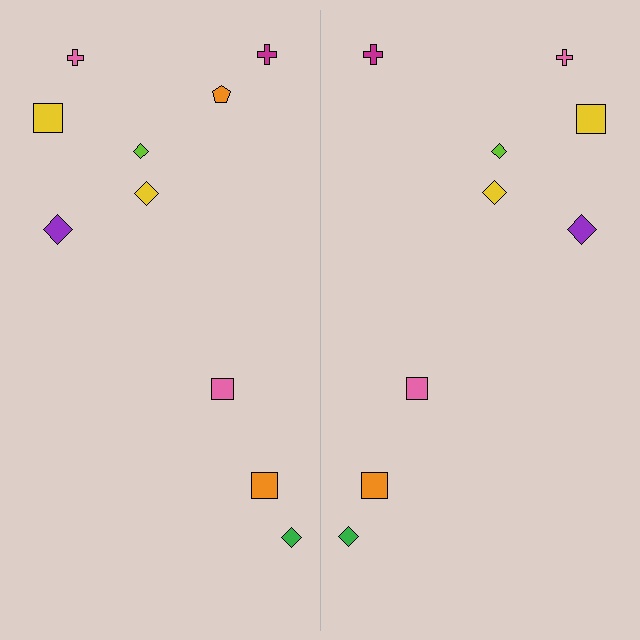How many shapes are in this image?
There are 19 shapes in this image.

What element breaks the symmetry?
A orange pentagon is missing from the right side.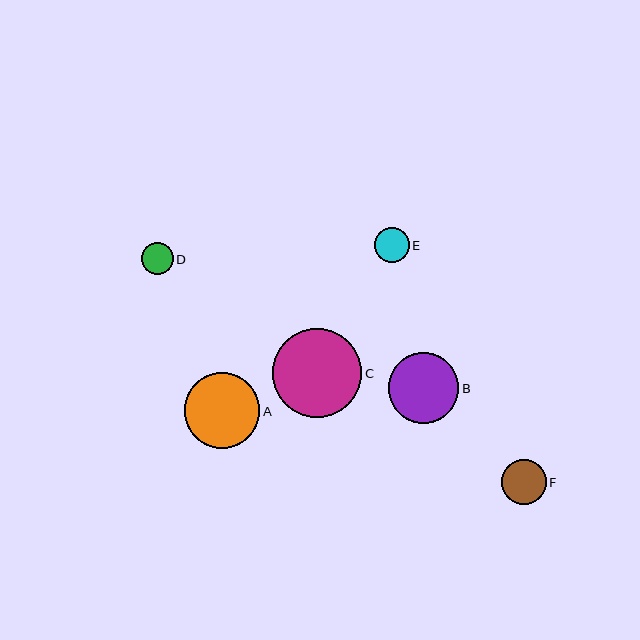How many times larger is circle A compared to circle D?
Circle A is approximately 2.4 times the size of circle D.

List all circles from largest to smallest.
From largest to smallest: C, A, B, F, E, D.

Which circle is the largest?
Circle C is the largest with a size of approximately 90 pixels.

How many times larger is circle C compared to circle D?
Circle C is approximately 2.8 times the size of circle D.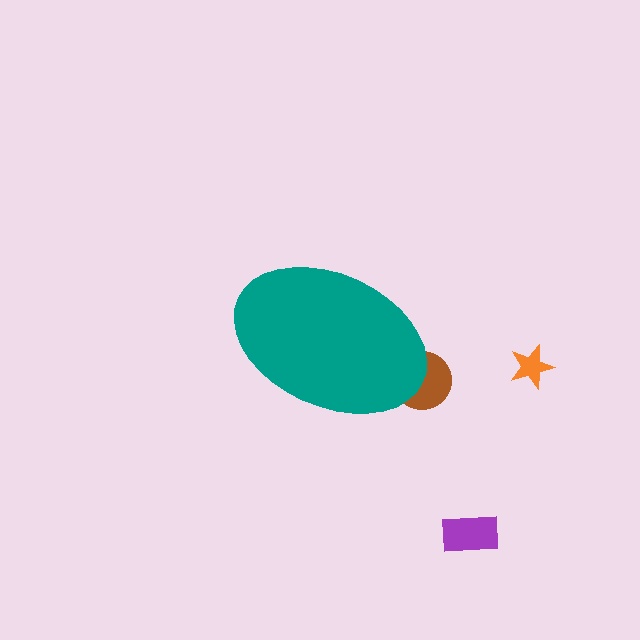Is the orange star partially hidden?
No, the orange star is fully visible.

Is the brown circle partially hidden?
Yes, the brown circle is partially hidden behind the teal ellipse.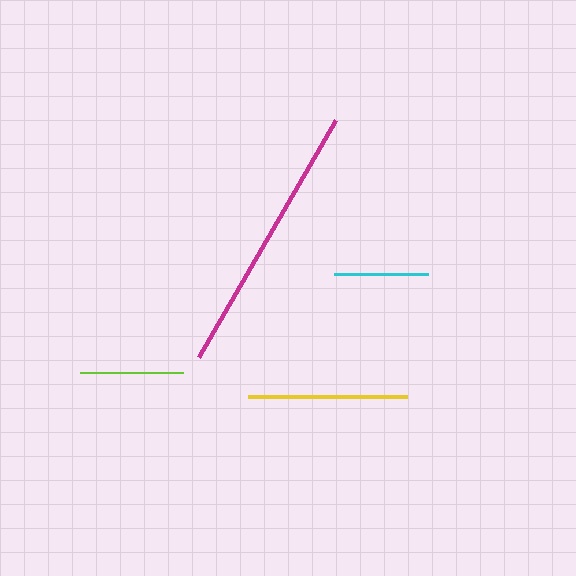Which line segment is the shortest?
The cyan line is the shortest at approximately 95 pixels.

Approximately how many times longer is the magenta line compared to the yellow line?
The magenta line is approximately 1.7 times the length of the yellow line.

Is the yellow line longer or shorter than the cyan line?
The yellow line is longer than the cyan line.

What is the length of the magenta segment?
The magenta segment is approximately 274 pixels long.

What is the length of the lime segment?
The lime segment is approximately 103 pixels long.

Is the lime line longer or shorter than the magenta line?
The magenta line is longer than the lime line.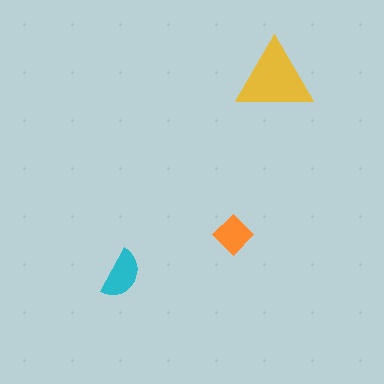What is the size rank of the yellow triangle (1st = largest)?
1st.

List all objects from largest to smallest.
The yellow triangle, the cyan semicircle, the orange diamond.